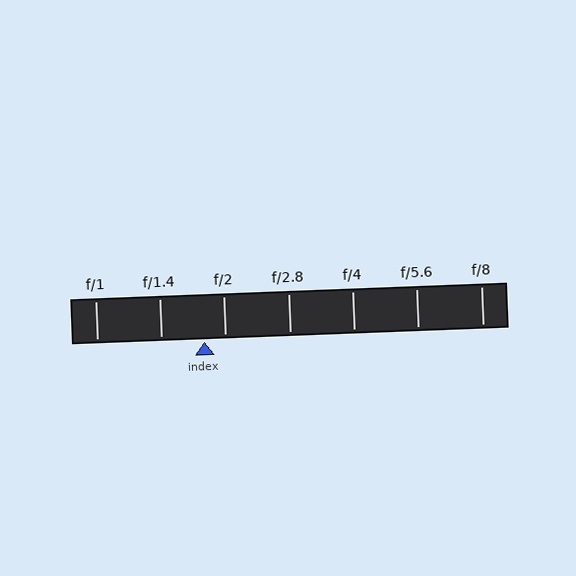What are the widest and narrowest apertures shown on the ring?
The widest aperture shown is f/1 and the narrowest is f/8.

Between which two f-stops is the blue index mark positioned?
The index mark is between f/1.4 and f/2.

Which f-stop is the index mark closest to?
The index mark is closest to f/2.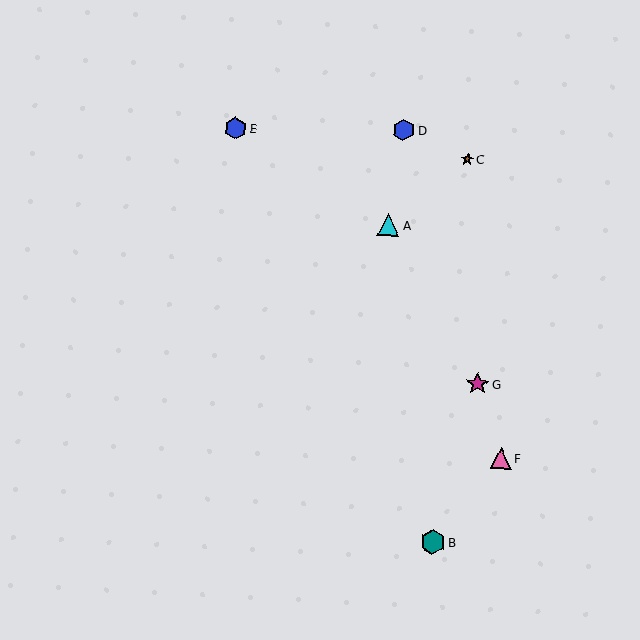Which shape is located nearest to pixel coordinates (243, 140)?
The blue hexagon (labeled E) at (235, 128) is nearest to that location.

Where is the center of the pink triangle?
The center of the pink triangle is at (501, 458).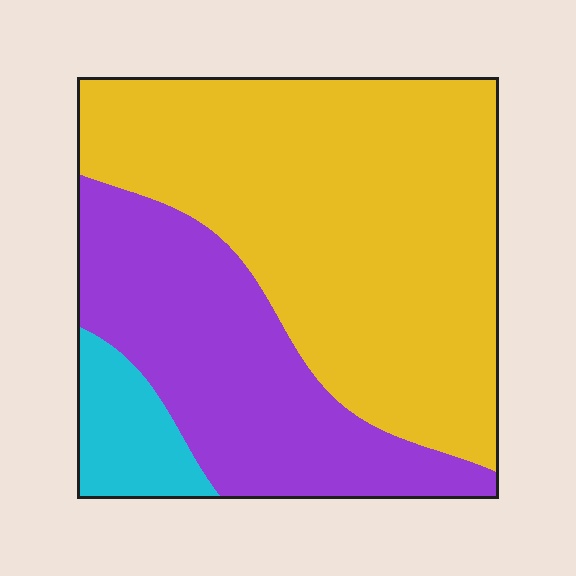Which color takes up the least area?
Cyan, at roughly 10%.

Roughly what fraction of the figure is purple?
Purple takes up about one third (1/3) of the figure.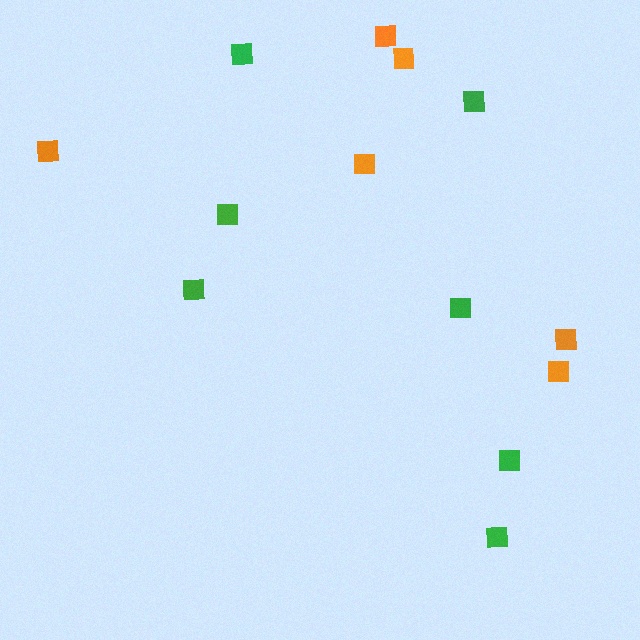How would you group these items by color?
There are 2 groups: one group of orange squares (6) and one group of green squares (7).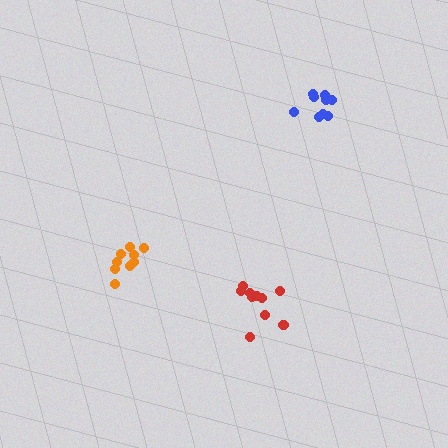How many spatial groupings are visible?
There are 3 spatial groupings.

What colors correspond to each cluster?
The clusters are colored: blue, red, orange.